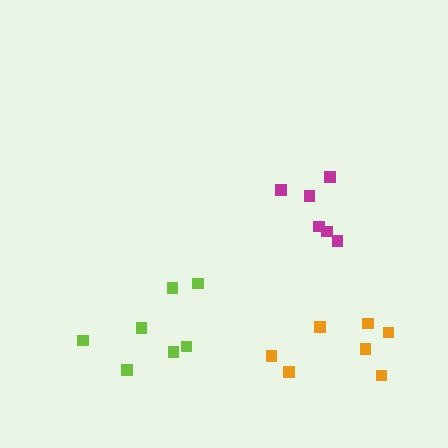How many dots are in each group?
Group 1: 7 dots, Group 2: 6 dots, Group 3: 7 dots (20 total).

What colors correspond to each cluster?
The clusters are colored: lime, magenta, orange.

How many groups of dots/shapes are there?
There are 3 groups.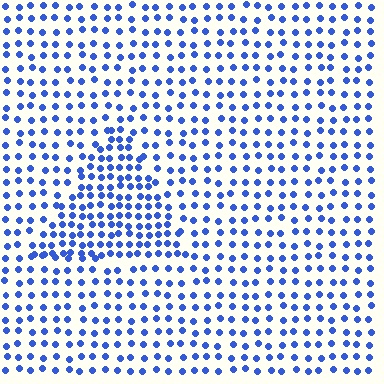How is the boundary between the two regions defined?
The boundary is defined by a change in element density (approximately 1.7x ratio). All elements are the same color, size, and shape.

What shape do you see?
I see a triangle.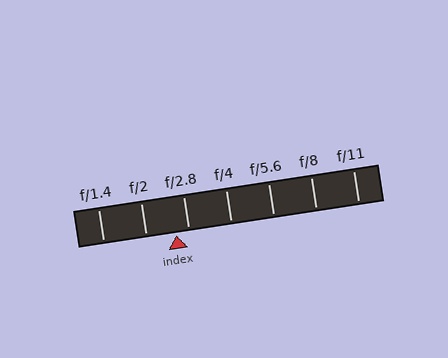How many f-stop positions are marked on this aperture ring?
There are 7 f-stop positions marked.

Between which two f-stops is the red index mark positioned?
The index mark is between f/2 and f/2.8.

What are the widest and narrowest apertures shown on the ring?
The widest aperture shown is f/1.4 and the narrowest is f/11.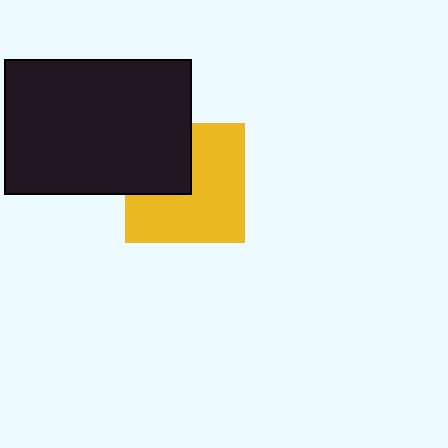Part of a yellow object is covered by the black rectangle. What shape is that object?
It is a square.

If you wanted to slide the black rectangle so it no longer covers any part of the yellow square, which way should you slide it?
Slide it toward the upper-left — that is the most direct way to separate the two shapes.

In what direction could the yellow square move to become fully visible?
The yellow square could move toward the lower-right. That would shift it out from behind the black rectangle entirely.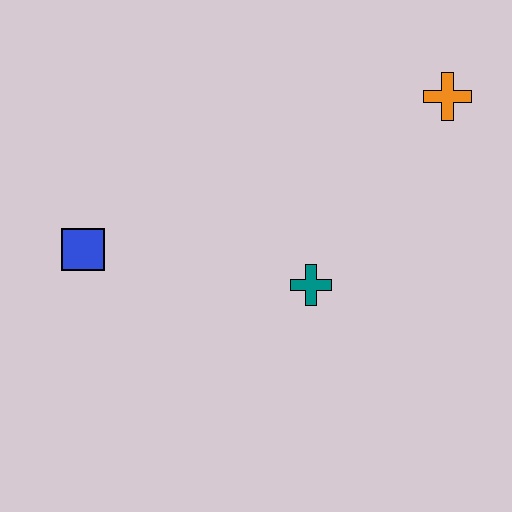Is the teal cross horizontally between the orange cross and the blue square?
Yes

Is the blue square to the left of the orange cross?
Yes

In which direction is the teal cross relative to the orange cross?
The teal cross is below the orange cross.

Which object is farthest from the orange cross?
The blue square is farthest from the orange cross.